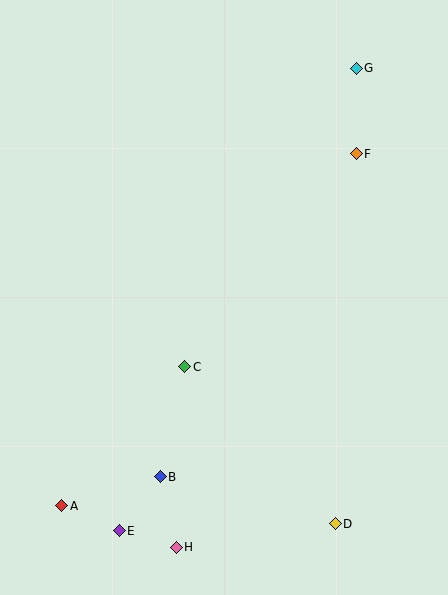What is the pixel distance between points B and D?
The distance between B and D is 182 pixels.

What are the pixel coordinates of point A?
Point A is at (62, 506).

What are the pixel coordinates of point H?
Point H is at (176, 547).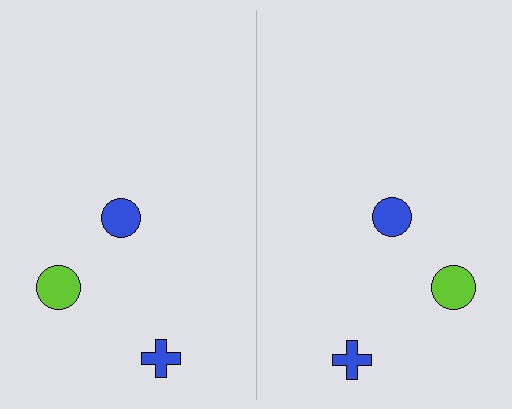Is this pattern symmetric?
Yes, this pattern has bilateral (reflection) symmetry.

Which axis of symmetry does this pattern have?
The pattern has a vertical axis of symmetry running through the center of the image.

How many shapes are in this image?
There are 6 shapes in this image.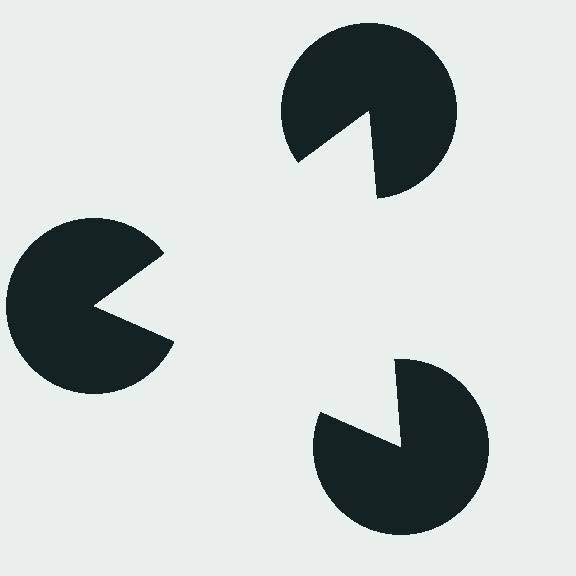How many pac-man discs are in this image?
There are 3 — one at each vertex of the illusory triangle.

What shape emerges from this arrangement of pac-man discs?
An illusory triangle — its edges are inferred from the aligned wedge cuts in the pac-man discs, not physically drawn.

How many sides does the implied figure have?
3 sides.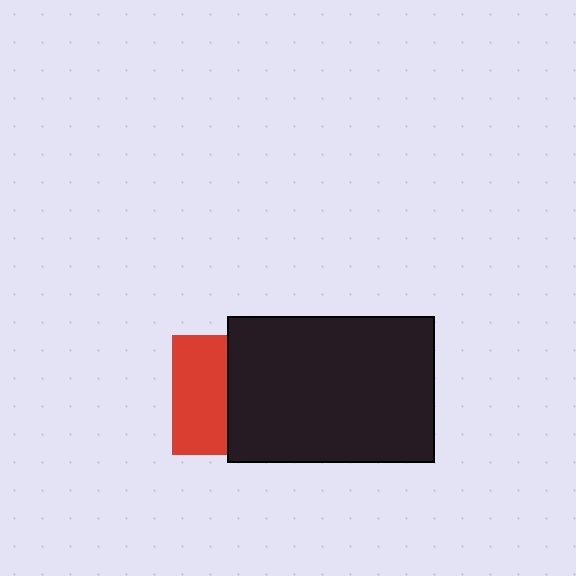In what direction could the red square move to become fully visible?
The red square could move left. That would shift it out from behind the black rectangle entirely.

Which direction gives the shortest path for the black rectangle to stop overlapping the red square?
Moving right gives the shortest separation.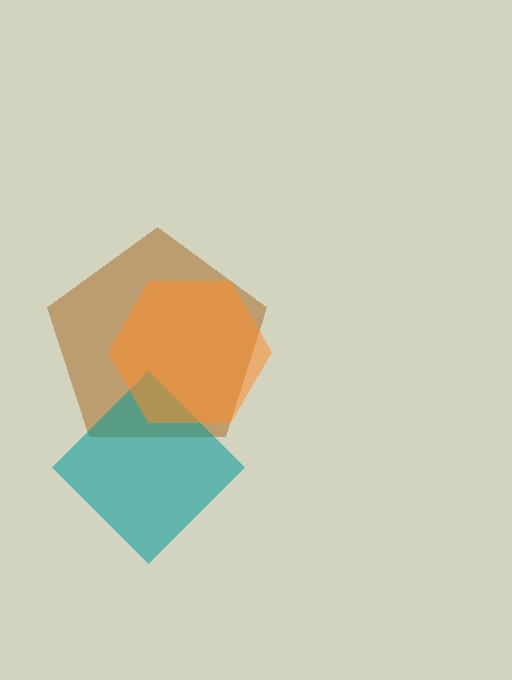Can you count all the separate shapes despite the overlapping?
Yes, there are 3 separate shapes.